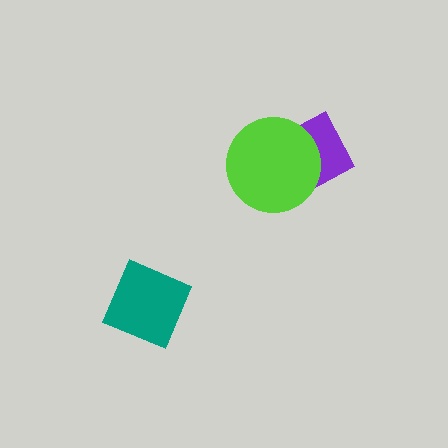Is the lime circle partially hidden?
No, no other shape covers it.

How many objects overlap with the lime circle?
1 object overlaps with the lime circle.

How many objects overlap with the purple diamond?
1 object overlaps with the purple diamond.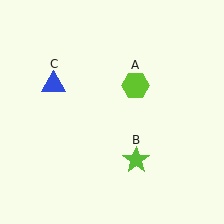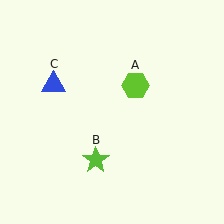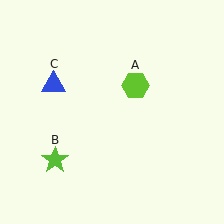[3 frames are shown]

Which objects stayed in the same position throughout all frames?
Lime hexagon (object A) and blue triangle (object C) remained stationary.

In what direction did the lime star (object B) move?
The lime star (object B) moved left.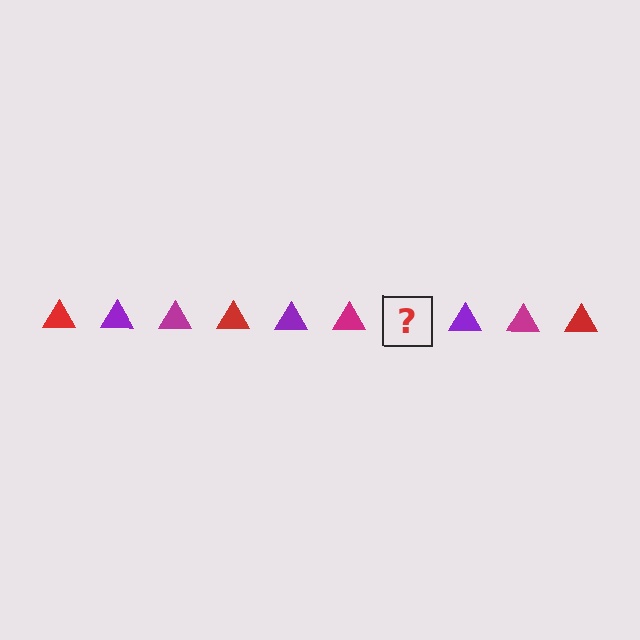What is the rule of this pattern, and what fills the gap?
The rule is that the pattern cycles through red, purple, magenta triangles. The gap should be filled with a red triangle.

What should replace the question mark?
The question mark should be replaced with a red triangle.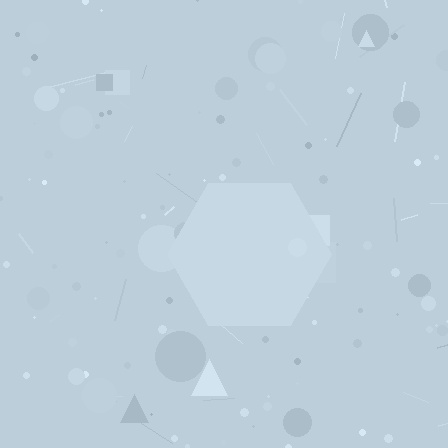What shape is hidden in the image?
A hexagon is hidden in the image.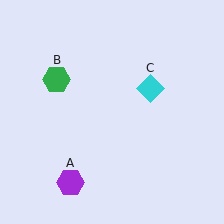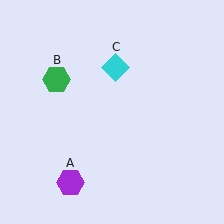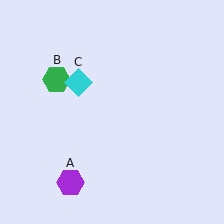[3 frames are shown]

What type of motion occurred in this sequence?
The cyan diamond (object C) rotated counterclockwise around the center of the scene.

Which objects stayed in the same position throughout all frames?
Purple hexagon (object A) and green hexagon (object B) remained stationary.